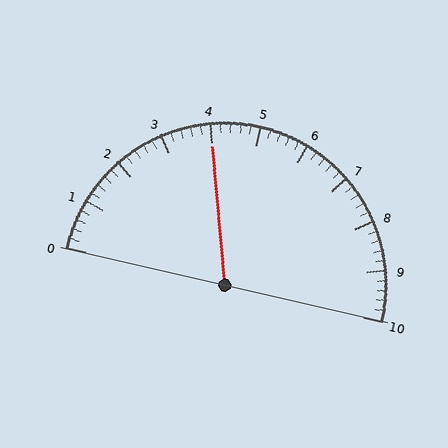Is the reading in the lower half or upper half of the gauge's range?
The reading is in the lower half of the range (0 to 10).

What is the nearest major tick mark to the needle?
The nearest major tick mark is 4.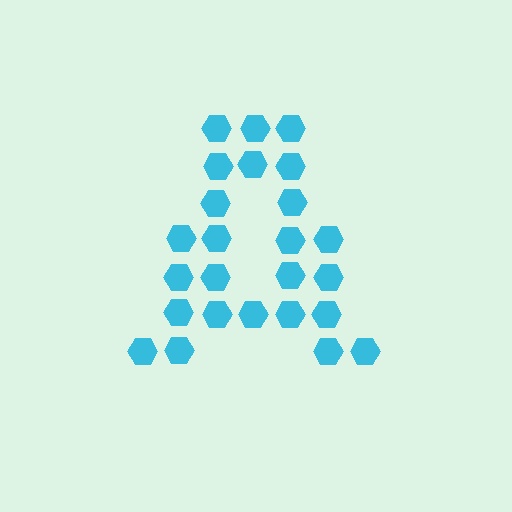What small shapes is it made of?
It is made of small hexagons.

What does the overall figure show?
The overall figure shows the letter A.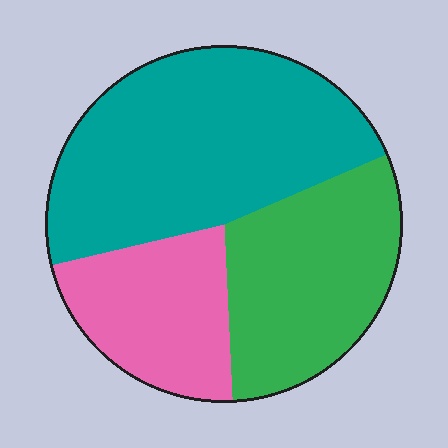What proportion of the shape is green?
Green takes up between a quarter and a half of the shape.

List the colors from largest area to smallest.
From largest to smallest: teal, green, pink.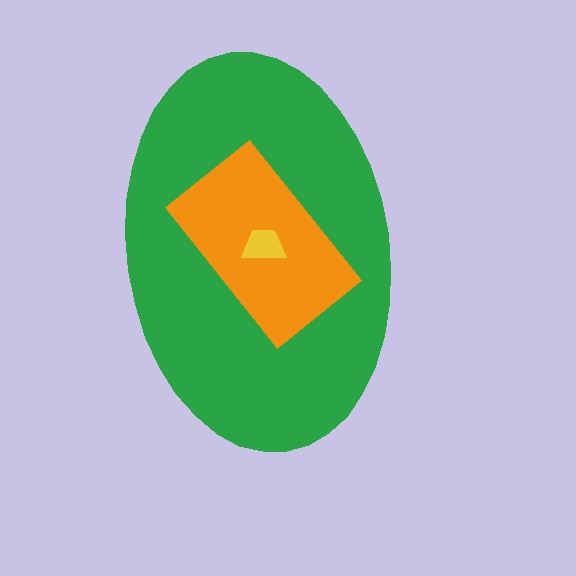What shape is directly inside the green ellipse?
The orange rectangle.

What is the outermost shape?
The green ellipse.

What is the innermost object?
The yellow trapezoid.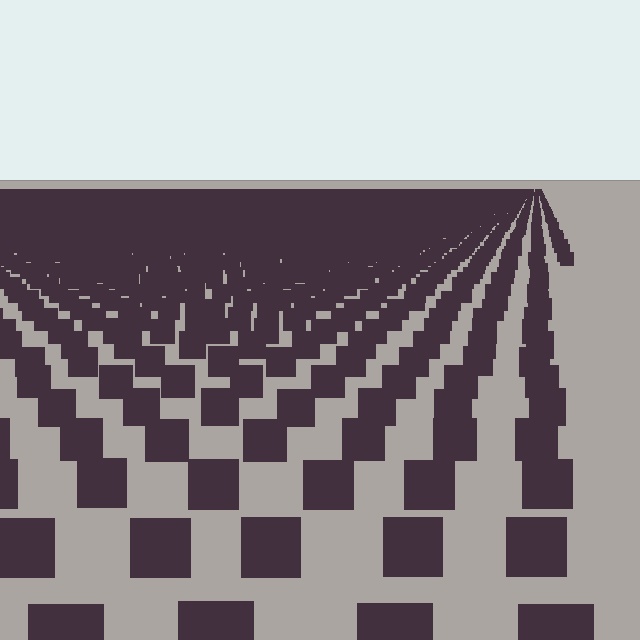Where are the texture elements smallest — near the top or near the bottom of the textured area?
Near the top.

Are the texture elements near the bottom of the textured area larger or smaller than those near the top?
Larger. Near the bottom, elements are closer to the viewer and appear at a bigger on-screen size.